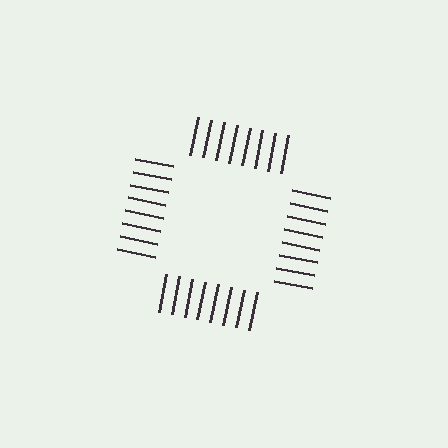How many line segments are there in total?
32 — 8 along each of the 4 edges.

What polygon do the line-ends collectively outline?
An illusory square — the line segments terminate on its edges but no continuous stroke is drawn.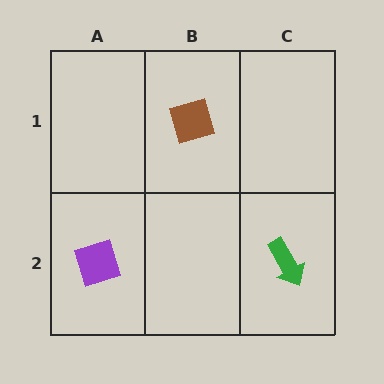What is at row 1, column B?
A brown diamond.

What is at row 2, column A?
A purple diamond.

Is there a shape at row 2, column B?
No, that cell is empty.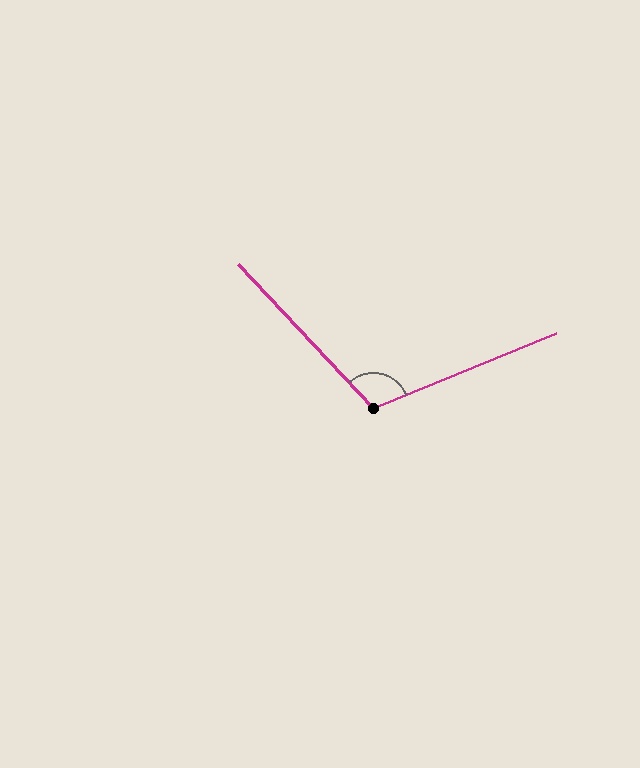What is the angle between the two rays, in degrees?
Approximately 111 degrees.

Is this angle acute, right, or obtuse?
It is obtuse.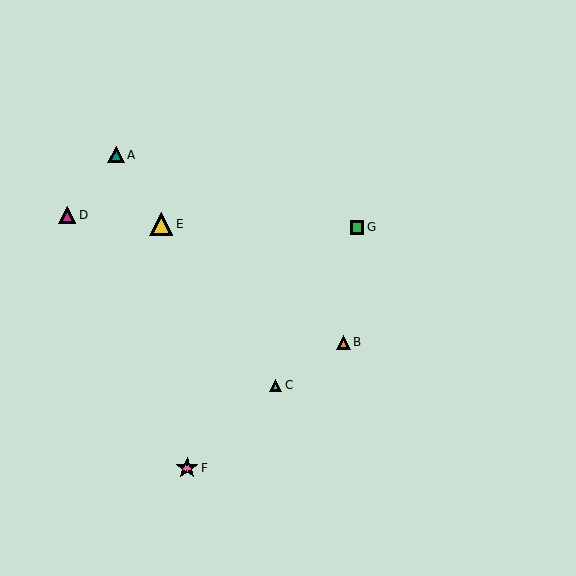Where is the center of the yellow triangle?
The center of the yellow triangle is at (161, 224).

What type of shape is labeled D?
Shape D is a magenta triangle.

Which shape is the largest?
The yellow triangle (labeled E) is the largest.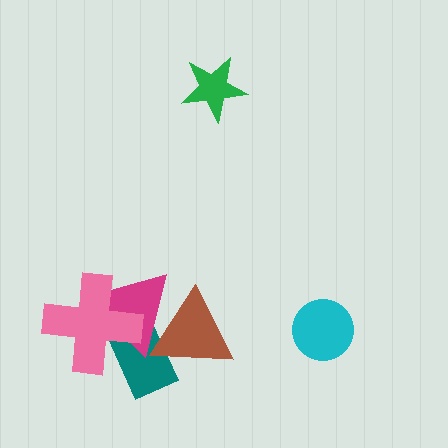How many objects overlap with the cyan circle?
0 objects overlap with the cyan circle.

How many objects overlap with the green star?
0 objects overlap with the green star.